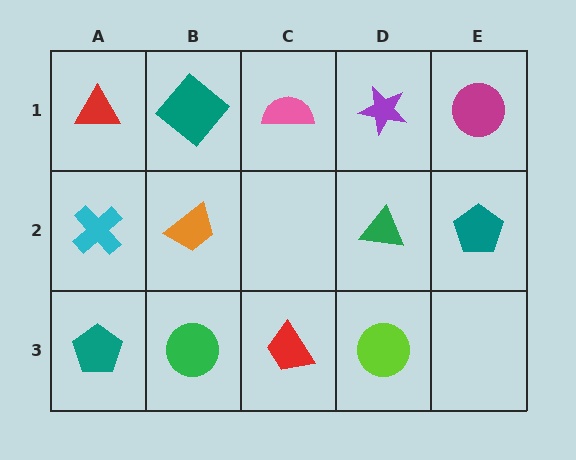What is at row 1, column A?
A red triangle.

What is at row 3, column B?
A green circle.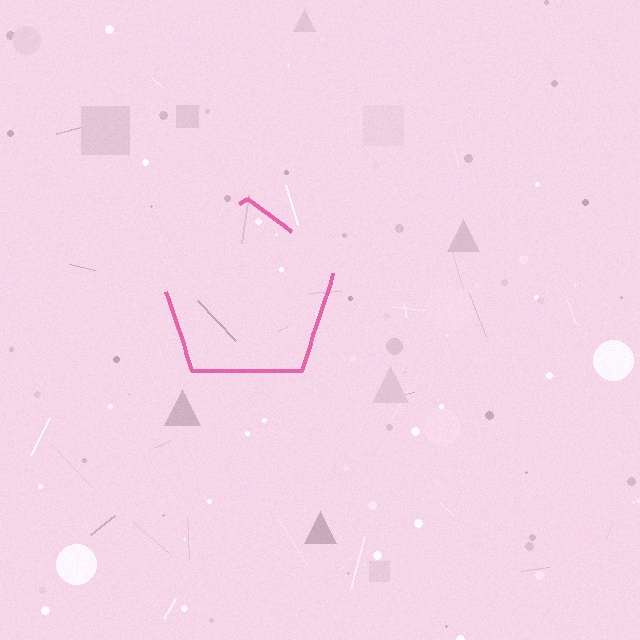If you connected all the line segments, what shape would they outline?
They would outline a pentagon.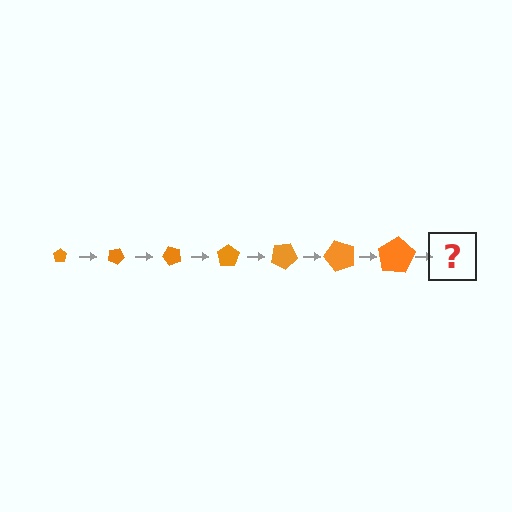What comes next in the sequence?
The next element should be a pentagon, larger than the previous one and rotated 175 degrees from the start.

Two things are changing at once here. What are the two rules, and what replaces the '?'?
The two rules are that the pentagon grows larger each step and it rotates 25 degrees each step. The '?' should be a pentagon, larger than the previous one and rotated 175 degrees from the start.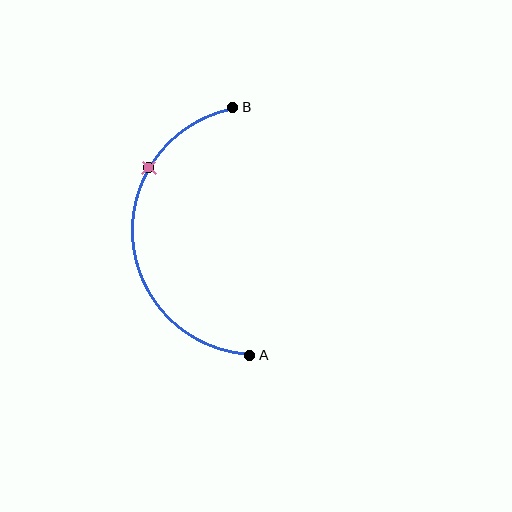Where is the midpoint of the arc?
The arc midpoint is the point on the curve farthest from the straight line joining A and B. It sits to the left of that line.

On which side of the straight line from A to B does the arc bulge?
The arc bulges to the left of the straight line connecting A and B.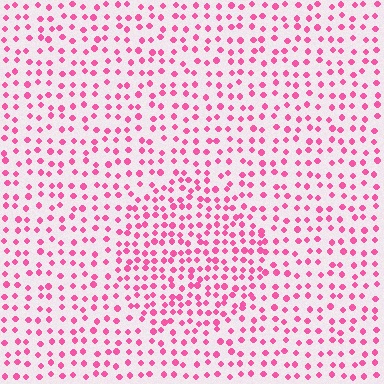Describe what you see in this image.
The image contains small pink elements arranged at two different densities. A circle-shaped region is visible where the elements are more densely packed than the surrounding area.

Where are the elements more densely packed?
The elements are more densely packed inside the circle boundary.